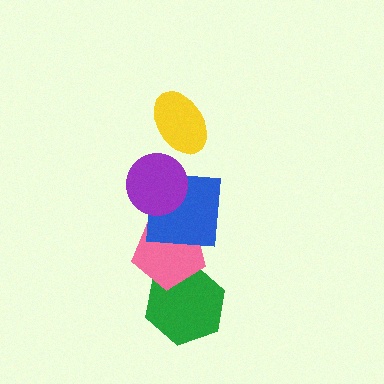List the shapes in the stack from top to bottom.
From top to bottom: the yellow ellipse, the purple circle, the blue square, the pink pentagon, the green hexagon.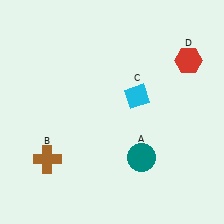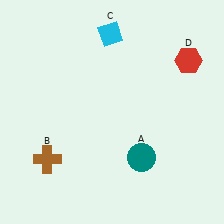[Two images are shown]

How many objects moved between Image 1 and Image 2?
1 object moved between the two images.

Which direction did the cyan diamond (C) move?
The cyan diamond (C) moved up.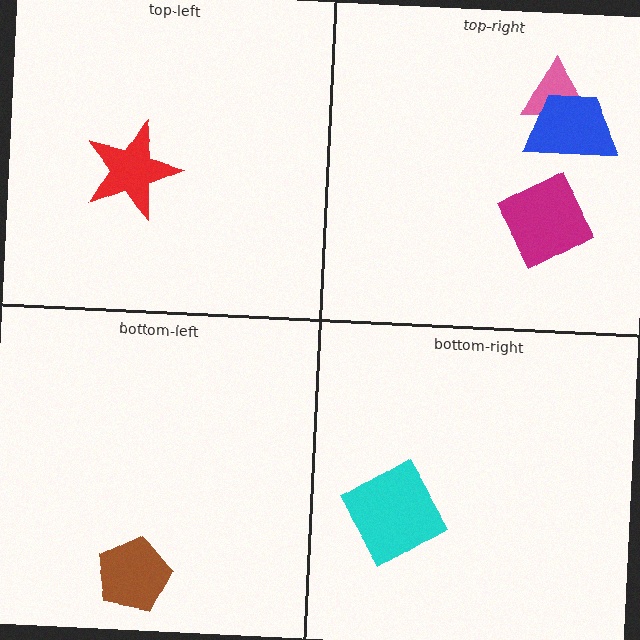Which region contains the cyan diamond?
The bottom-right region.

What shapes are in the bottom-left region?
The brown pentagon.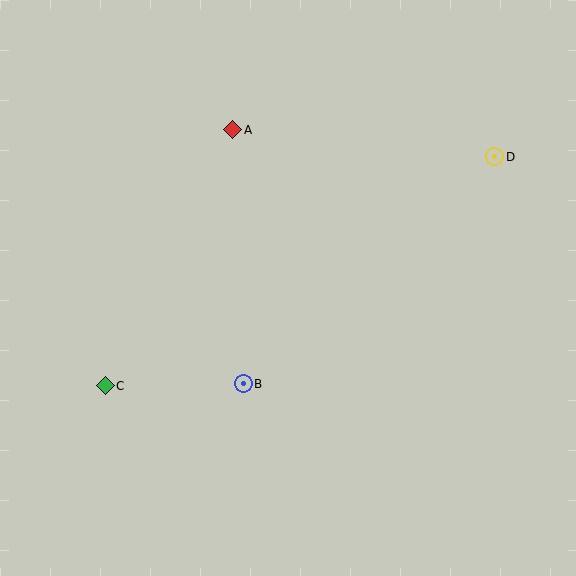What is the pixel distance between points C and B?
The distance between C and B is 138 pixels.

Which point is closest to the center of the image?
Point B at (243, 384) is closest to the center.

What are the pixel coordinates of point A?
Point A is at (233, 130).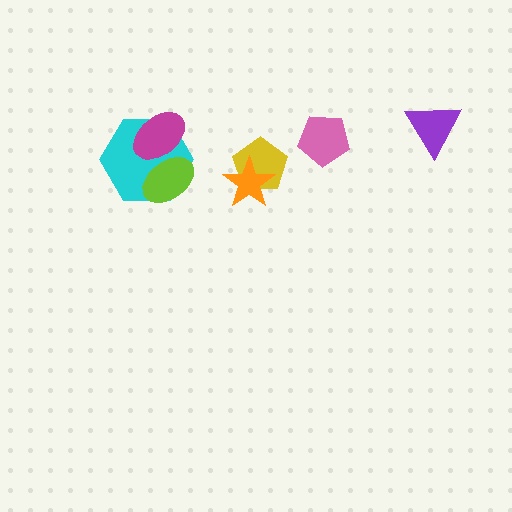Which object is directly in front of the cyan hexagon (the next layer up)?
The lime ellipse is directly in front of the cyan hexagon.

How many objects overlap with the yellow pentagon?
1 object overlaps with the yellow pentagon.